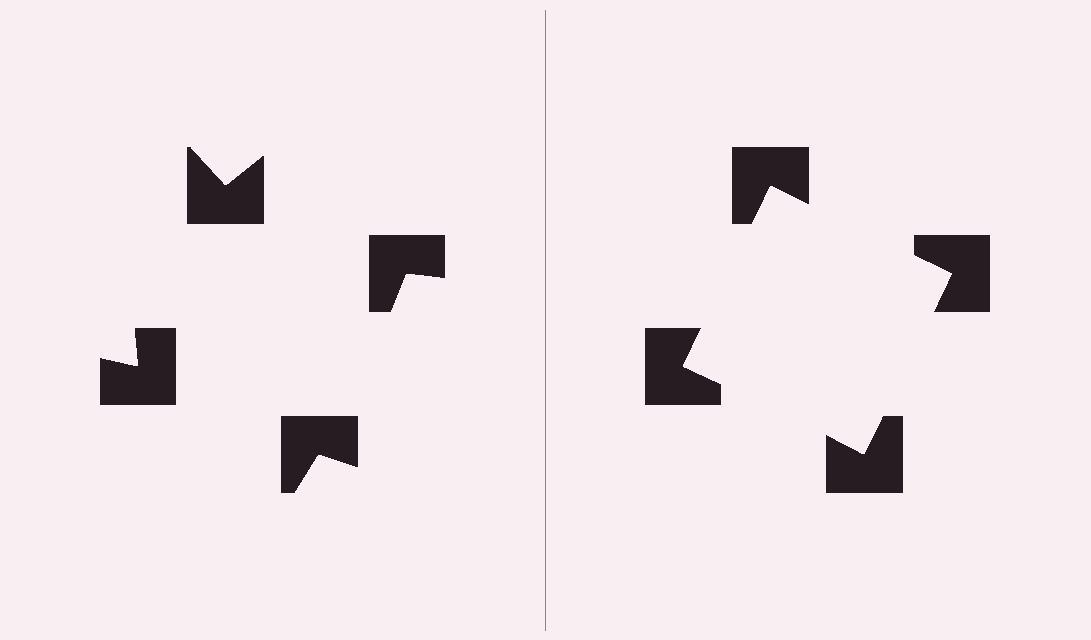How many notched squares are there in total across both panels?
8 — 4 on each side.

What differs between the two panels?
The notched squares are positioned identically on both sides; only the wedge orientations differ. On the right they align to a square; on the left they are misaligned.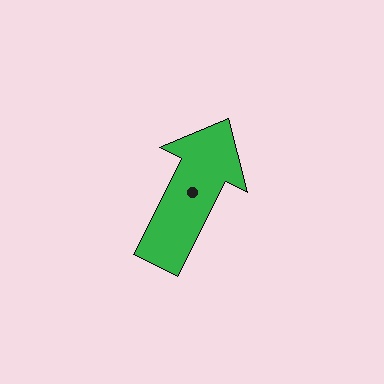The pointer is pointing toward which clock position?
Roughly 1 o'clock.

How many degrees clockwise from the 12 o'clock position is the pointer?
Approximately 27 degrees.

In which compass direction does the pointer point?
Northeast.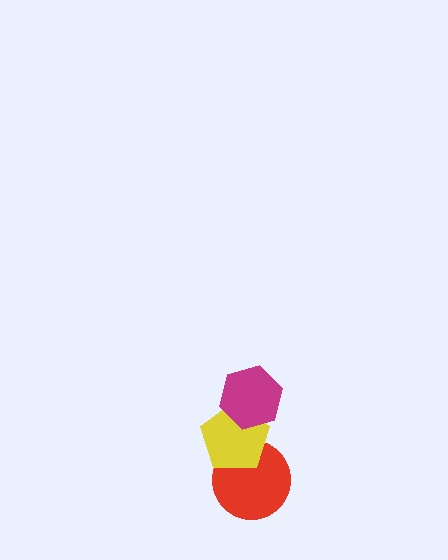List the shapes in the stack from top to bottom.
From top to bottom: the magenta hexagon, the yellow pentagon, the red circle.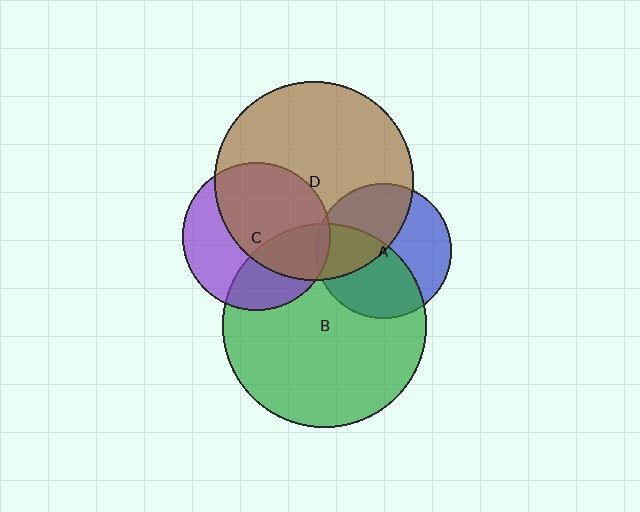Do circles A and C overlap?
Yes.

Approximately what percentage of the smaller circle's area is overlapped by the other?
Approximately 5%.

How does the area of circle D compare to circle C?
Approximately 1.8 times.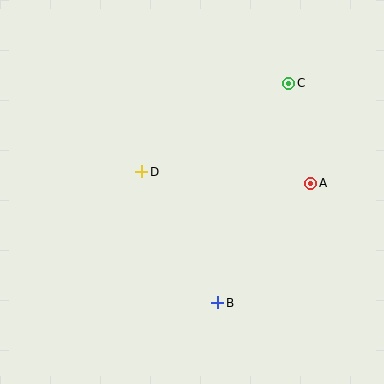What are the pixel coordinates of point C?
Point C is at (289, 83).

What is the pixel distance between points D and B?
The distance between D and B is 152 pixels.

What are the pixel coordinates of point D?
Point D is at (142, 172).